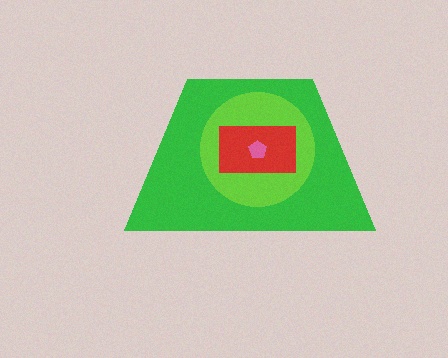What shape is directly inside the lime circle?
The red rectangle.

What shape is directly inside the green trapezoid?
The lime circle.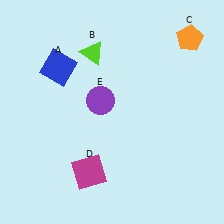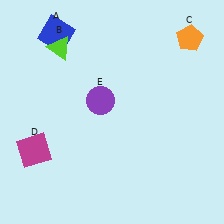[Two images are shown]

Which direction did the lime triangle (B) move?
The lime triangle (B) moved left.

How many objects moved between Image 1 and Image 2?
3 objects moved between the two images.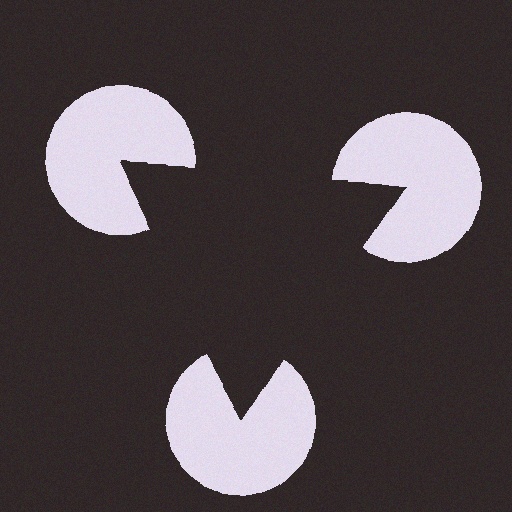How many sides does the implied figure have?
3 sides.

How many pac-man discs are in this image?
There are 3 — one at each vertex of the illusory triangle.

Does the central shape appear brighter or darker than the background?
It typically appears slightly darker than the background, even though no actual brightness change is drawn.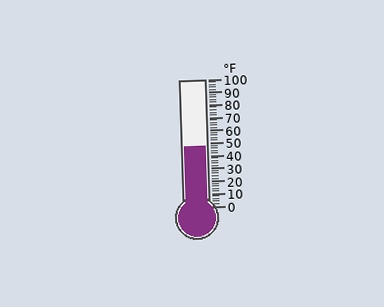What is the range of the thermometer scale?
The thermometer scale ranges from 0°F to 100°F.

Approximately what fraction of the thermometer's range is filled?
The thermometer is filled to approximately 50% of its range.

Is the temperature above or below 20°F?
The temperature is above 20°F.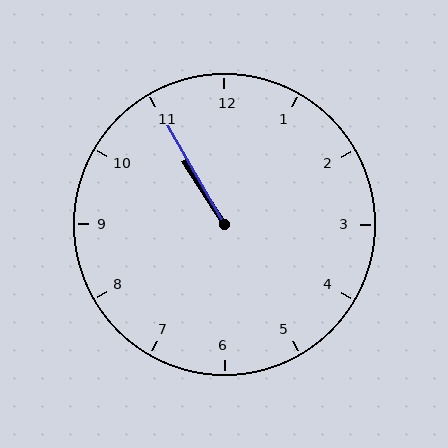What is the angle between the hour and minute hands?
Approximately 2 degrees.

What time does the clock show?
10:55.